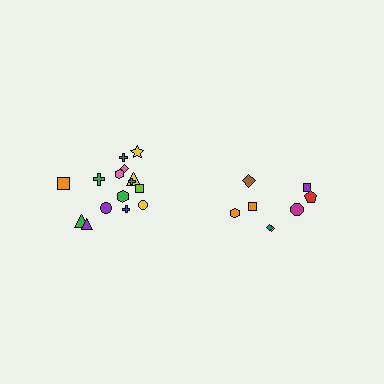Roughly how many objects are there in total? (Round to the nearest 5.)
Roughly 25 objects in total.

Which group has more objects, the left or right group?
The left group.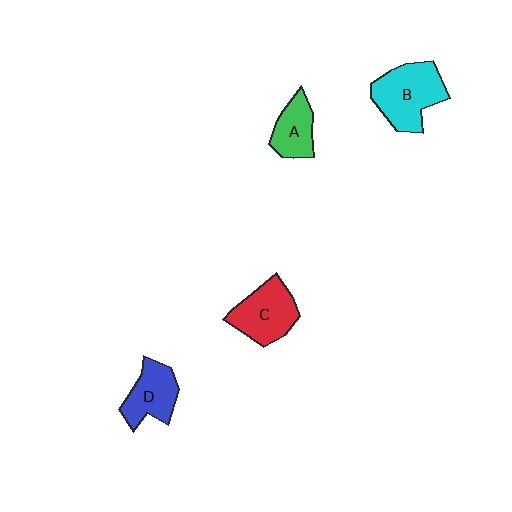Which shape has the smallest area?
Shape A (green).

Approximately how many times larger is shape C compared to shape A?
Approximately 1.4 times.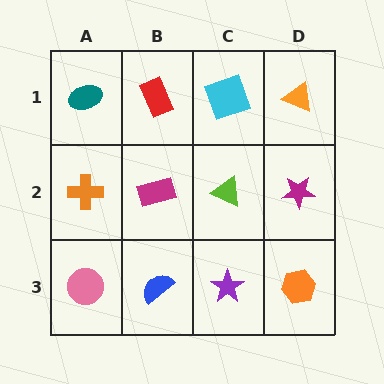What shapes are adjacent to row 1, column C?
A lime triangle (row 2, column C), a red rectangle (row 1, column B), an orange triangle (row 1, column D).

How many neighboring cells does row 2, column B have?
4.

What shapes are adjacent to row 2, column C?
A cyan square (row 1, column C), a purple star (row 3, column C), a magenta rectangle (row 2, column B), a magenta star (row 2, column D).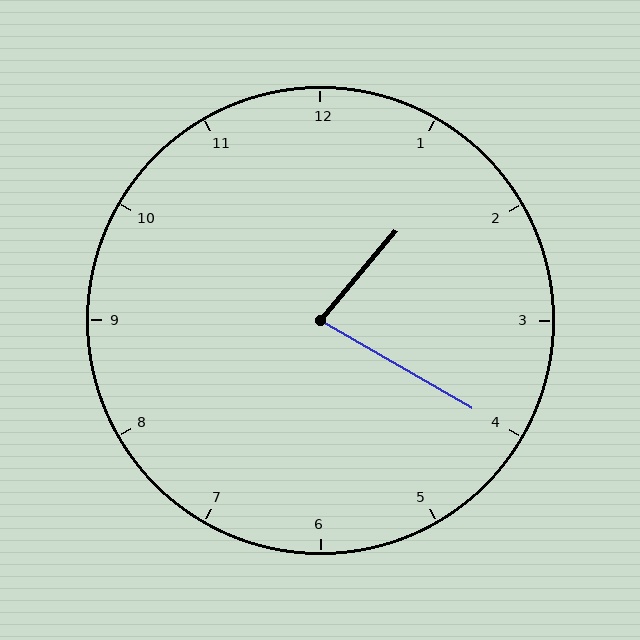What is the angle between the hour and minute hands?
Approximately 80 degrees.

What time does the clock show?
1:20.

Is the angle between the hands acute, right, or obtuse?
It is acute.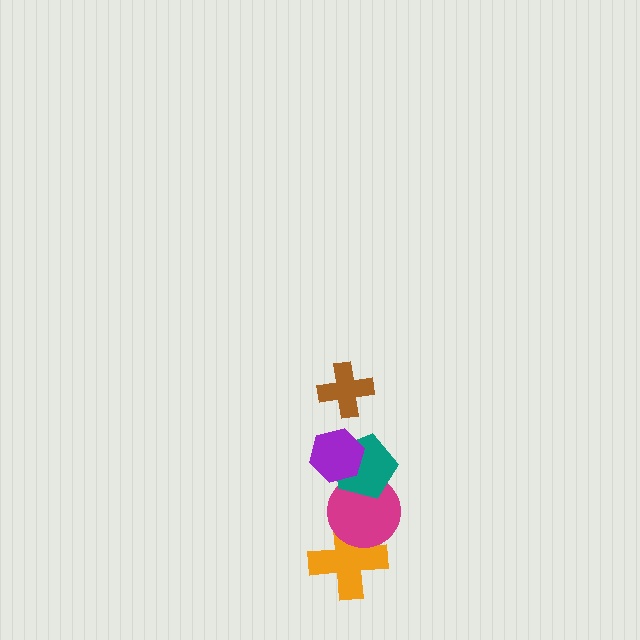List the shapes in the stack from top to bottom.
From top to bottom: the brown cross, the purple hexagon, the teal pentagon, the magenta circle, the orange cross.